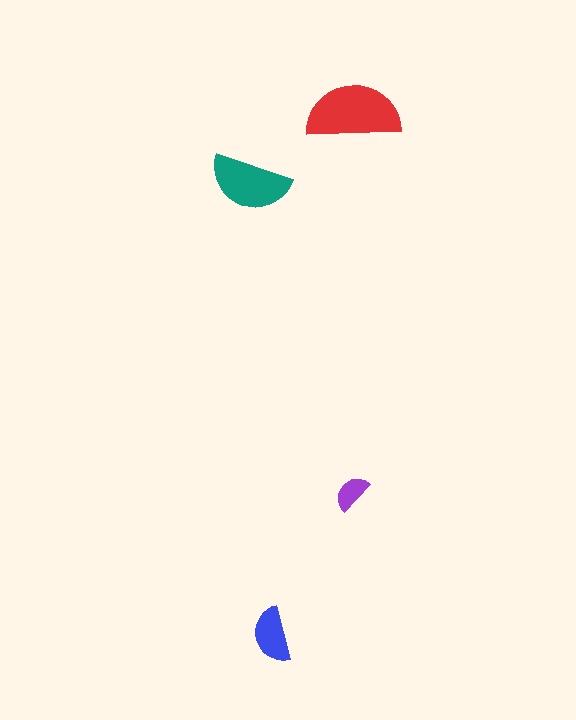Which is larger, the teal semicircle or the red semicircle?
The red one.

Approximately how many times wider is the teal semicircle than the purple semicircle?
About 2 times wider.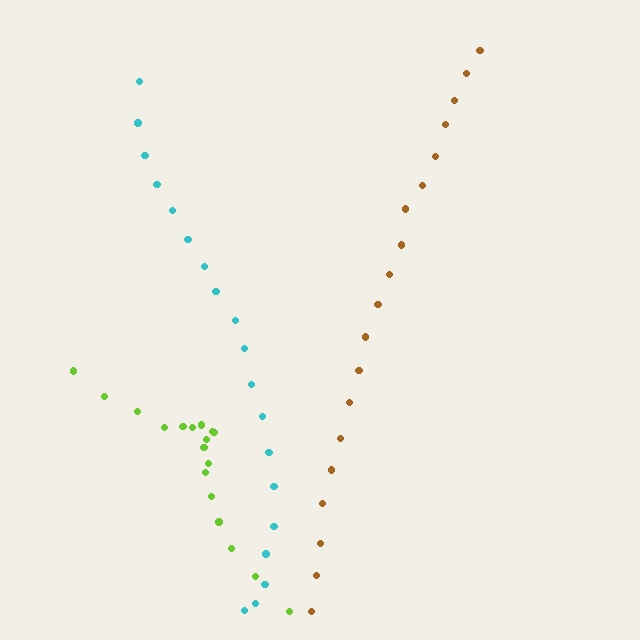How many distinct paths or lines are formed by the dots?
There are 3 distinct paths.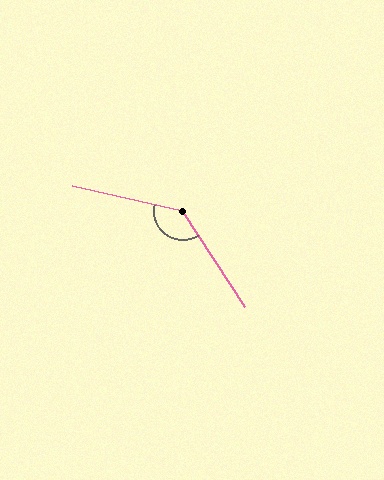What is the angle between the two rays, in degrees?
Approximately 136 degrees.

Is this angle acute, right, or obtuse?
It is obtuse.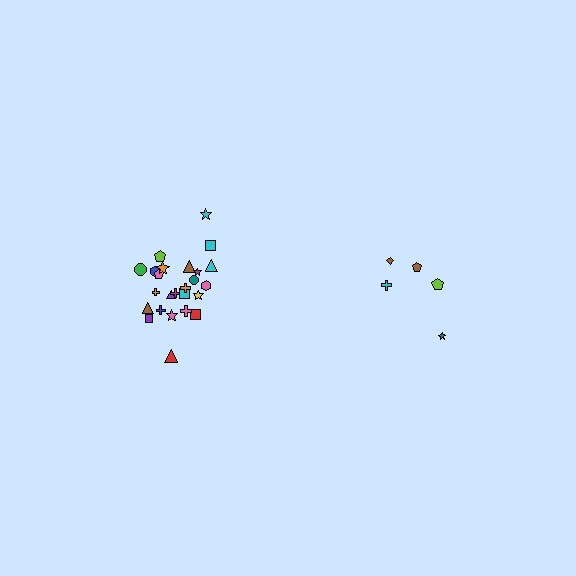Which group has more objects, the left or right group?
The left group.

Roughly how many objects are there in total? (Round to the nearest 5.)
Roughly 30 objects in total.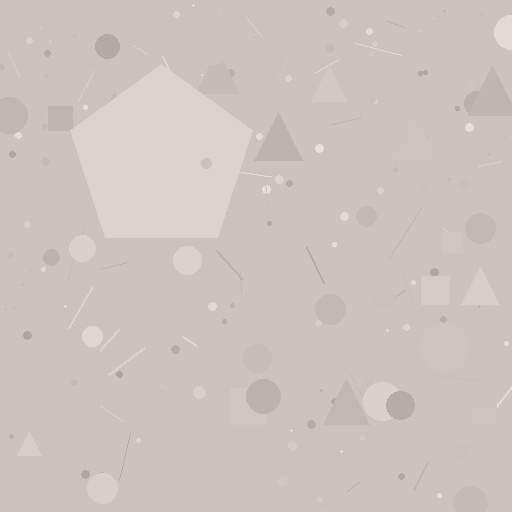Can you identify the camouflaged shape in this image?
The camouflaged shape is a pentagon.